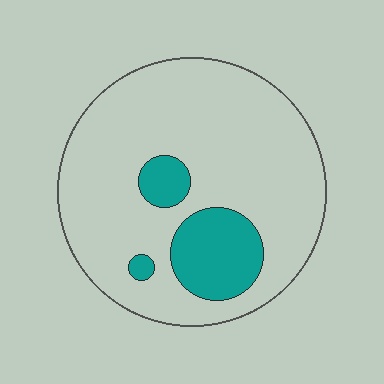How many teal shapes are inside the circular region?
3.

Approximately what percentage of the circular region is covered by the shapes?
Approximately 15%.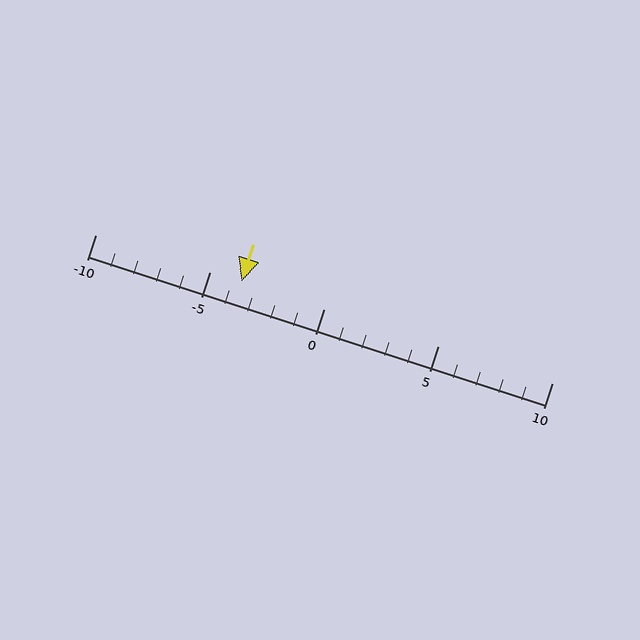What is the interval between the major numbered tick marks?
The major tick marks are spaced 5 units apart.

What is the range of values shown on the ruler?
The ruler shows values from -10 to 10.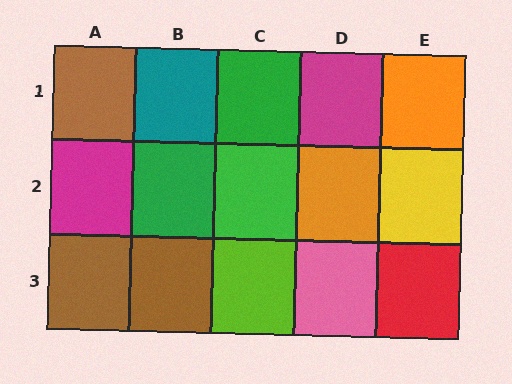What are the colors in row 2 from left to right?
Magenta, green, green, orange, yellow.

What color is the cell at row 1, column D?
Magenta.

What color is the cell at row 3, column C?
Lime.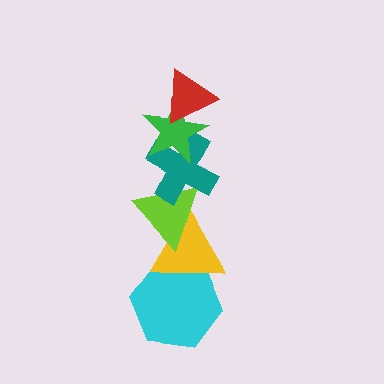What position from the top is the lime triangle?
The lime triangle is 4th from the top.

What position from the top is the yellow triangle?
The yellow triangle is 5th from the top.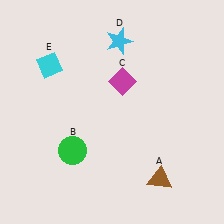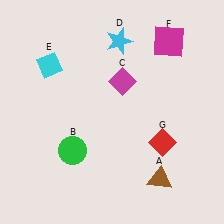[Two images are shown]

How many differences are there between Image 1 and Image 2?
There are 2 differences between the two images.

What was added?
A magenta square (F), a red diamond (G) were added in Image 2.